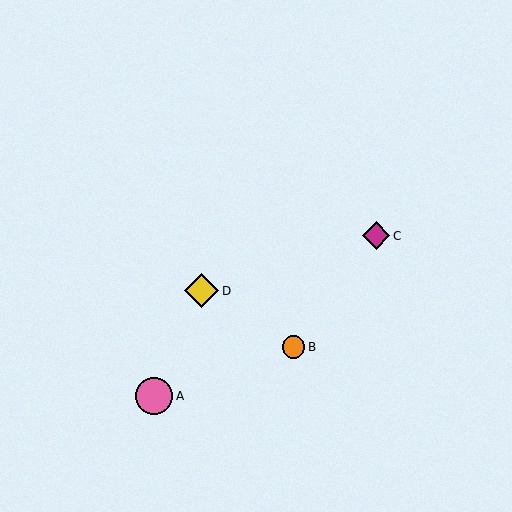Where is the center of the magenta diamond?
The center of the magenta diamond is at (376, 236).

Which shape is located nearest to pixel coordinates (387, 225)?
The magenta diamond (labeled C) at (376, 236) is nearest to that location.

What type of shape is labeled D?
Shape D is a yellow diamond.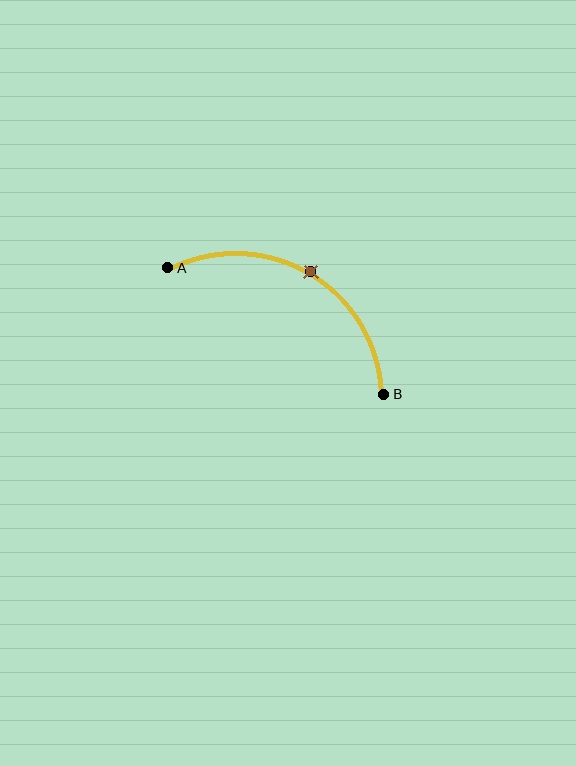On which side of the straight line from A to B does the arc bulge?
The arc bulges above the straight line connecting A and B.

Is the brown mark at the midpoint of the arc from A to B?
Yes. The brown mark lies on the arc at equal arc-length from both A and B — it is the arc midpoint.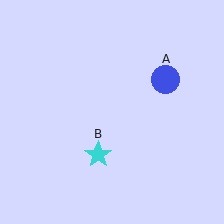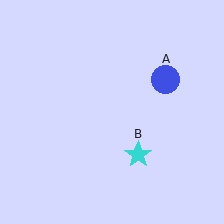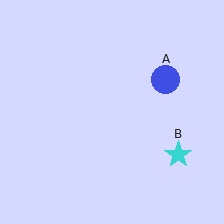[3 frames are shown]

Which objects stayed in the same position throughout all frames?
Blue circle (object A) remained stationary.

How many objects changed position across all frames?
1 object changed position: cyan star (object B).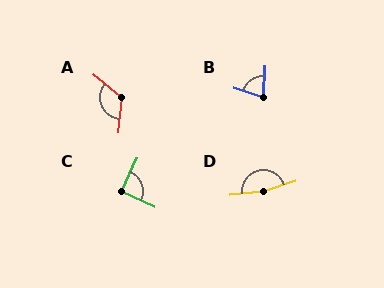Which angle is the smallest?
B, at approximately 75 degrees.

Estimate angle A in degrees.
Approximately 122 degrees.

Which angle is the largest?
D, at approximately 168 degrees.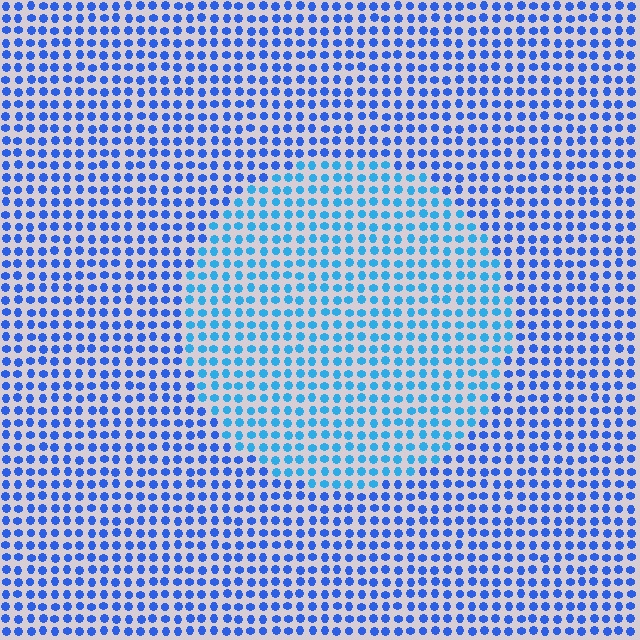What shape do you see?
I see a circle.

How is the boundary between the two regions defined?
The boundary is defined purely by a slight shift in hue (about 25 degrees). Spacing, size, and orientation are identical on both sides.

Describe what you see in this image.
The image is filled with small blue elements in a uniform arrangement. A circle-shaped region is visible where the elements are tinted to a slightly different hue, forming a subtle color boundary.